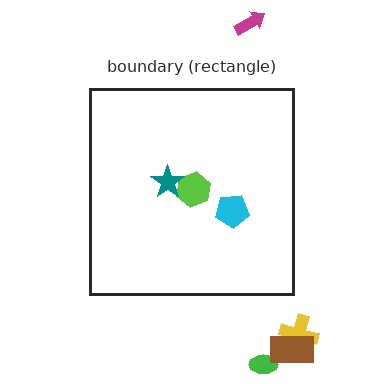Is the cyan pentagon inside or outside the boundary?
Inside.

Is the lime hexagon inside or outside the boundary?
Inside.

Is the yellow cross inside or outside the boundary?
Outside.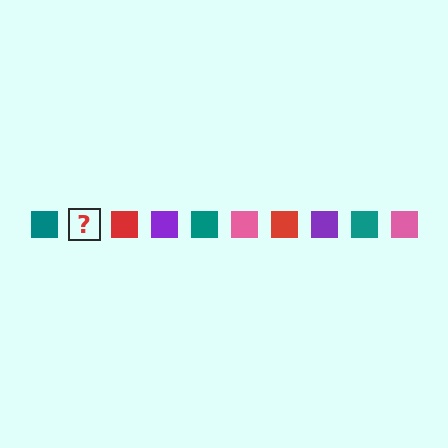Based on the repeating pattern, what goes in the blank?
The blank should be a pink square.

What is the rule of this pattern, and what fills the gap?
The rule is that the pattern cycles through teal, pink, red, purple squares. The gap should be filled with a pink square.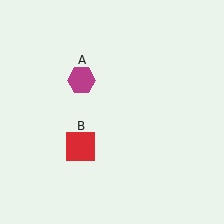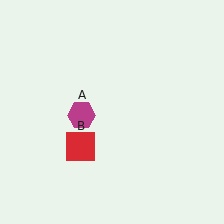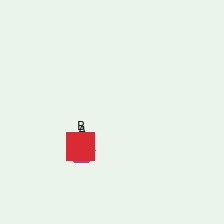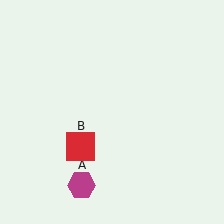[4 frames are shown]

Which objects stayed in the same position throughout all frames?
Red square (object B) remained stationary.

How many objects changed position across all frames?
1 object changed position: magenta hexagon (object A).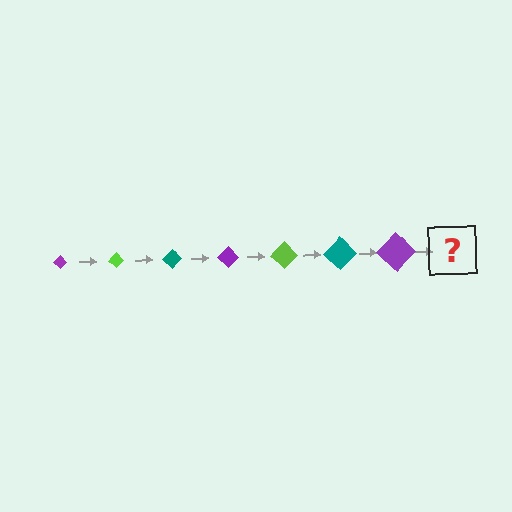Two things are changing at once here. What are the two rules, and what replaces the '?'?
The two rules are that the diamond grows larger each step and the color cycles through purple, lime, and teal. The '?' should be a lime diamond, larger than the previous one.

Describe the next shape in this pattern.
It should be a lime diamond, larger than the previous one.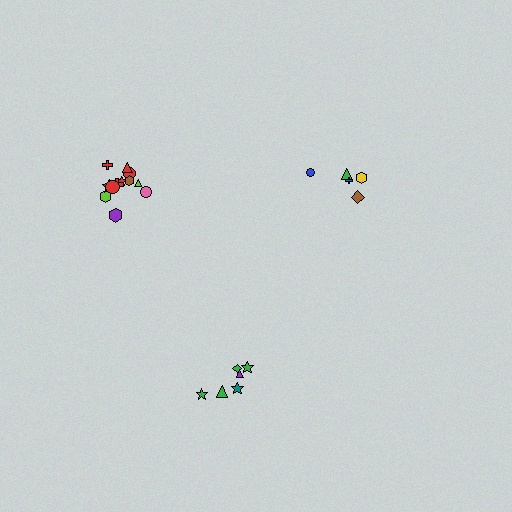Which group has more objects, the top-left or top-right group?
The top-left group.